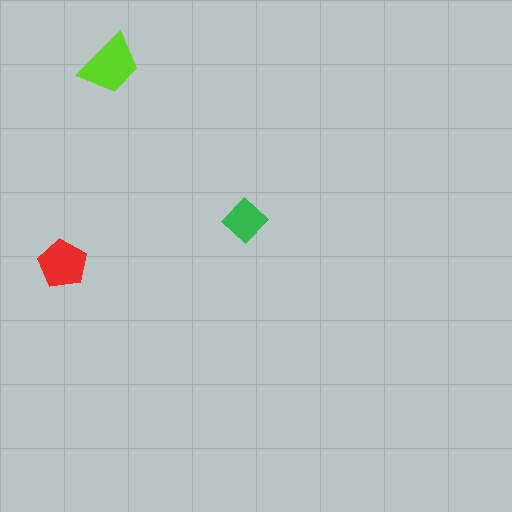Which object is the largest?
The lime trapezoid.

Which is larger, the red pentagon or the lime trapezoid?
The lime trapezoid.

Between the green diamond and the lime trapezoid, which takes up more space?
The lime trapezoid.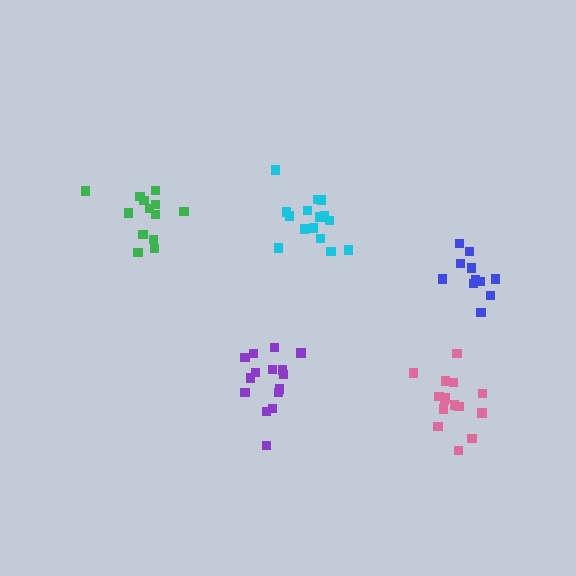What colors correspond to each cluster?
The clusters are colored: pink, cyan, green, purple, blue.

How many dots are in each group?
Group 1: 15 dots, Group 2: 15 dots, Group 3: 13 dots, Group 4: 15 dots, Group 5: 11 dots (69 total).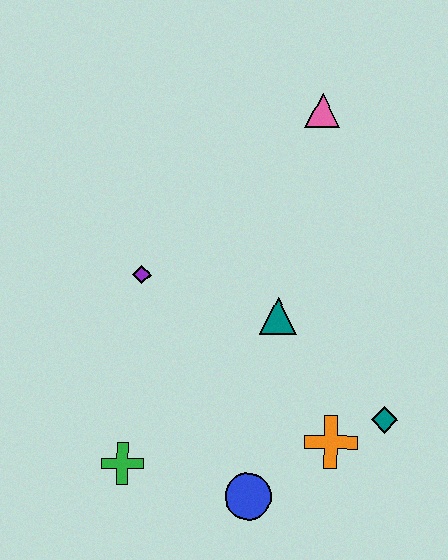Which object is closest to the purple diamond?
The teal triangle is closest to the purple diamond.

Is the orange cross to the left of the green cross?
No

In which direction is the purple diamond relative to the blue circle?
The purple diamond is above the blue circle.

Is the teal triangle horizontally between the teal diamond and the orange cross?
No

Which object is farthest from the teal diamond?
The pink triangle is farthest from the teal diamond.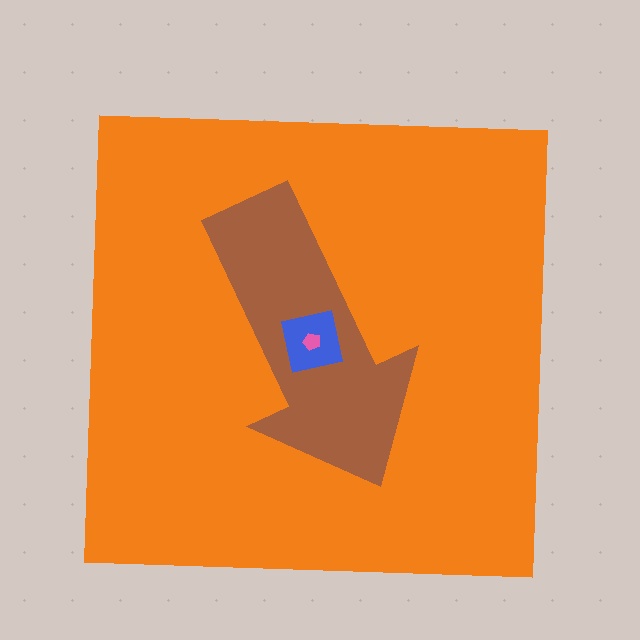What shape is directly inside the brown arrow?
The blue square.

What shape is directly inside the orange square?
The brown arrow.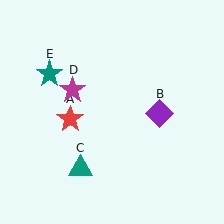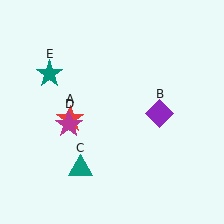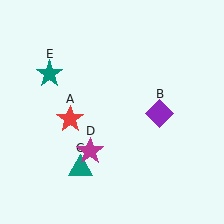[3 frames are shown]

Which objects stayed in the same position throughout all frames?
Red star (object A) and purple diamond (object B) and teal triangle (object C) and teal star (object E) remained stationary.